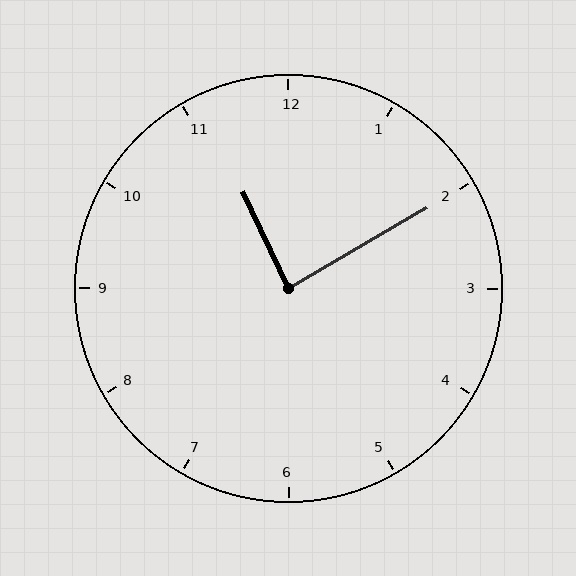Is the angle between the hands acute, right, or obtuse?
It is right.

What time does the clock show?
11:10.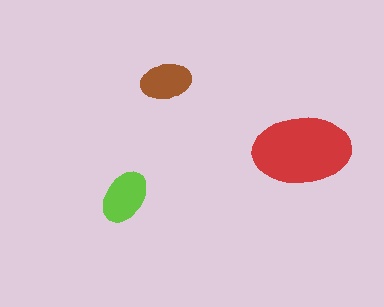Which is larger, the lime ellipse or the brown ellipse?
The lime one.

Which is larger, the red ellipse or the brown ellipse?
The red one.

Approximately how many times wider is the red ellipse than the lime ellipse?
About 2 times wider.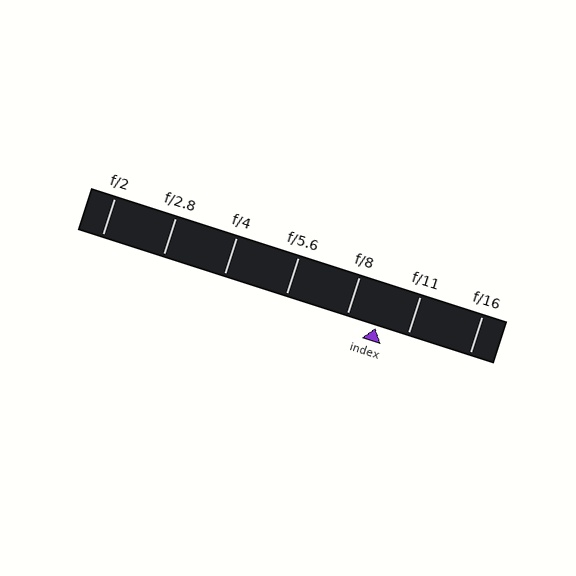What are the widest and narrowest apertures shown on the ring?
The widest aperture shown is f/2 and the narrowest is f/16.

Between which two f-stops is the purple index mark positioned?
The index mark is between f/8 and f/11.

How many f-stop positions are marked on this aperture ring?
There are 7 f-stop positions marked.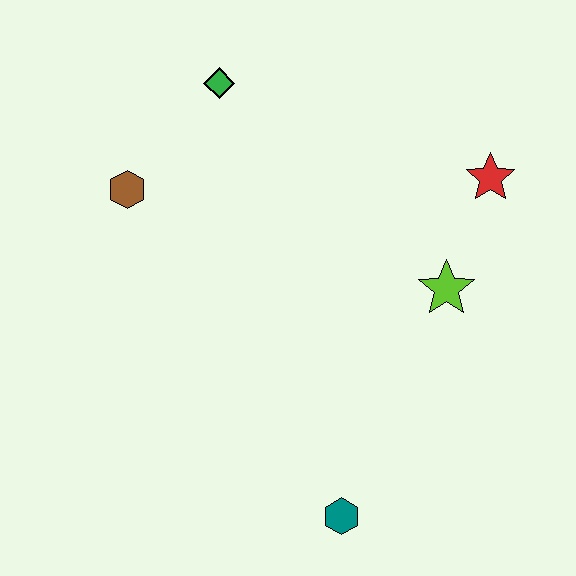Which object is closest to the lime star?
The red star is closest to the lime star.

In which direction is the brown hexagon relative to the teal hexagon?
The brown hexagon is above the teal hexagon.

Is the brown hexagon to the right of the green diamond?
No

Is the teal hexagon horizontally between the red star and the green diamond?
Yes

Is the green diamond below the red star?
No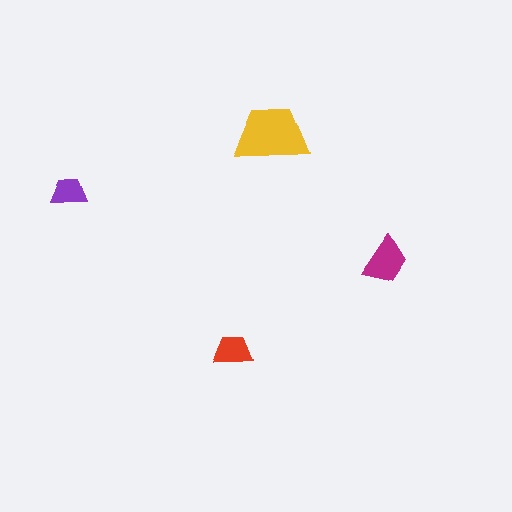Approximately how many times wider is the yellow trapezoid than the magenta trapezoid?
About 1.5 times wider.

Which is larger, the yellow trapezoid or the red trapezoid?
The yellow one.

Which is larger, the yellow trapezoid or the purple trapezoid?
The yellow one.